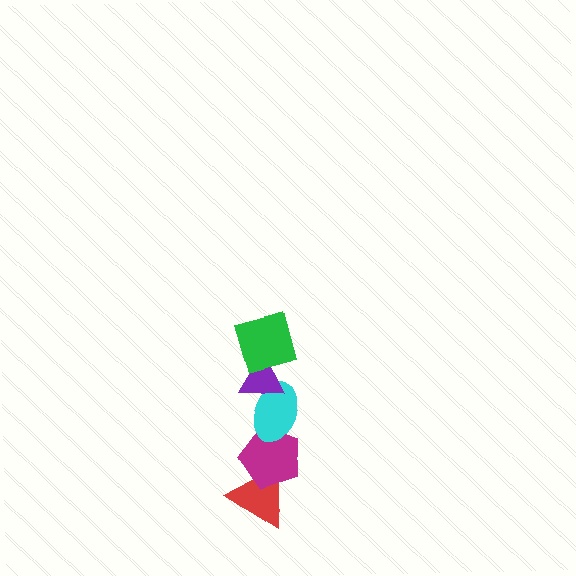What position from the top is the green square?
The green square is 1st from the top.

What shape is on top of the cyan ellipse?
The purple triangle is on top of the cyan ellipse.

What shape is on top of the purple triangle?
The green square is on top of the purple triangle.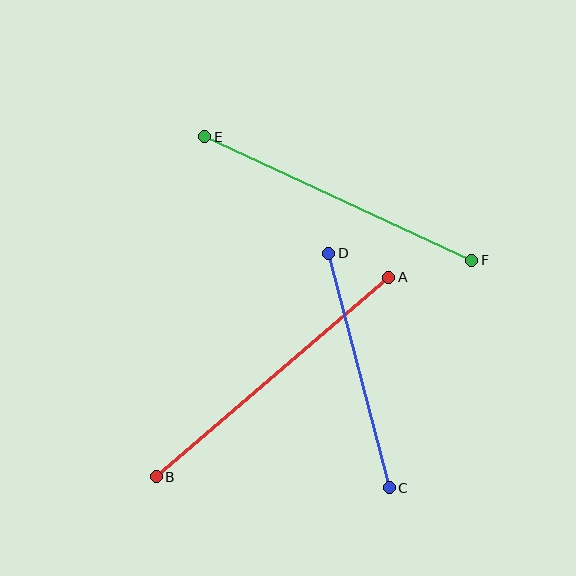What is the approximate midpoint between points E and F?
The midpoint is at approximately (338, 198) pixels.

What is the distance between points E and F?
The distance is approximately 294 pixels.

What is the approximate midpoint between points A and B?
The midpoint is at approximately (273, 377) pixels.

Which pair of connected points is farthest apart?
Points A and B are farthest apart.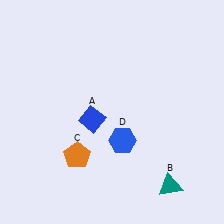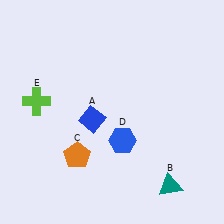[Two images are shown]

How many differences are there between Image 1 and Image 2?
There is 1 difference between the two images.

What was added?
A lime cross (E) was added in Image 2.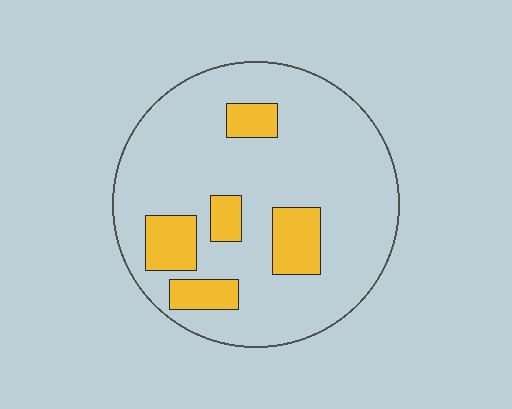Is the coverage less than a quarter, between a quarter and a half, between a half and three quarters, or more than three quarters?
Less than a quarter.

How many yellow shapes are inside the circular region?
5.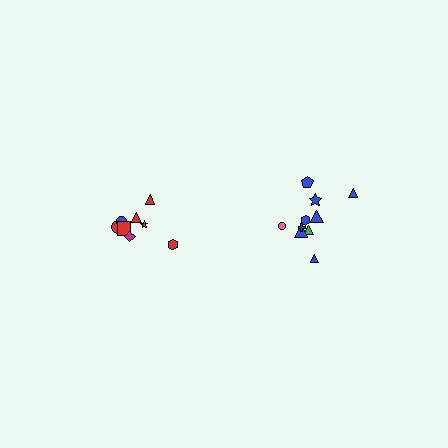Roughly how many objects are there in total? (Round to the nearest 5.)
Roughly 20 objects in total.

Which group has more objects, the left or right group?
The right group.